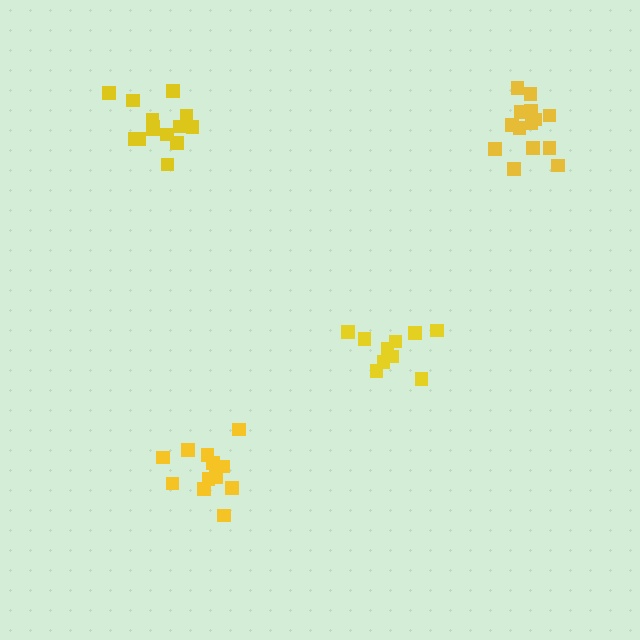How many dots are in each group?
Group 1: 14 dots, Group 2: 14 dots, Group 3: 10 dots, Group 4: 12 dots (50 total).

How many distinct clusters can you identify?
There are 4 distinct clusters.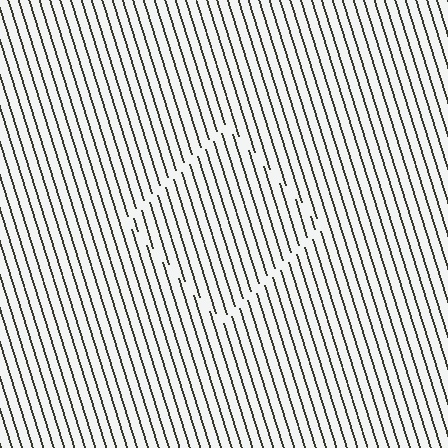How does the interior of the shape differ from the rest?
The interior of the shape contains the same grating, shifted by half a period — the contour is defined by the phase discontinuity where line-ends from the inner and outer gratings abut.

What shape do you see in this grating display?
An illusory square. The interior of the shape contains the same grating, shifted by half a period — the contour is defined by the phase discontinuity where line-ends from the inner and outer gratings abut.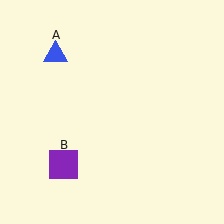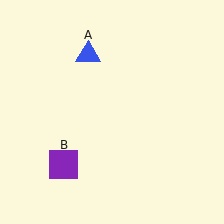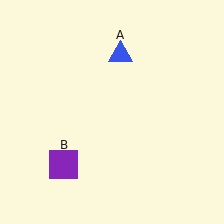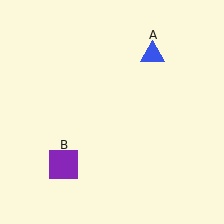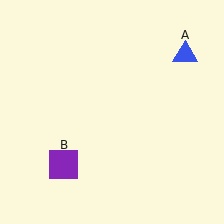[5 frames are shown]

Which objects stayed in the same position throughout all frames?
Purple square (object B) remained stationary.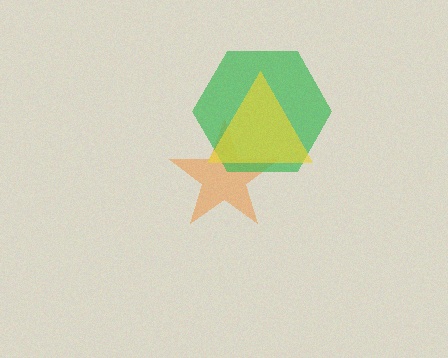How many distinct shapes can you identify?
There are 3 distinct shapes: an orange star, a green hexagon, a yellow triangle.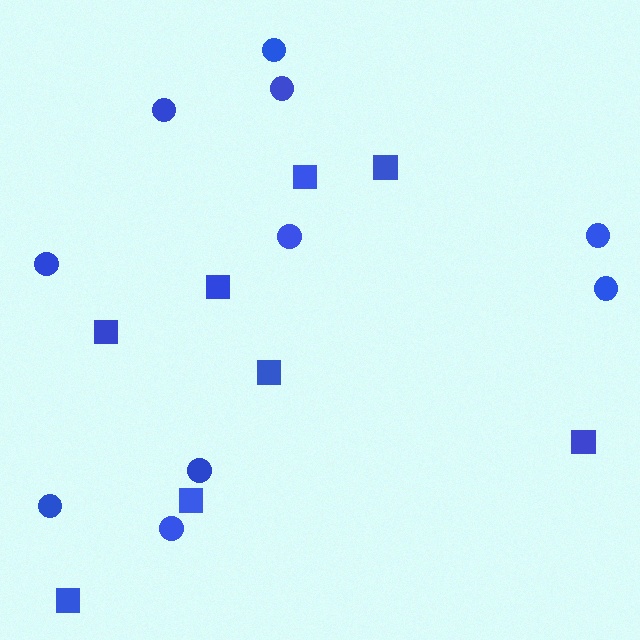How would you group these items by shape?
There are 2 groups: one group of circles (10) and one group of squares (8).